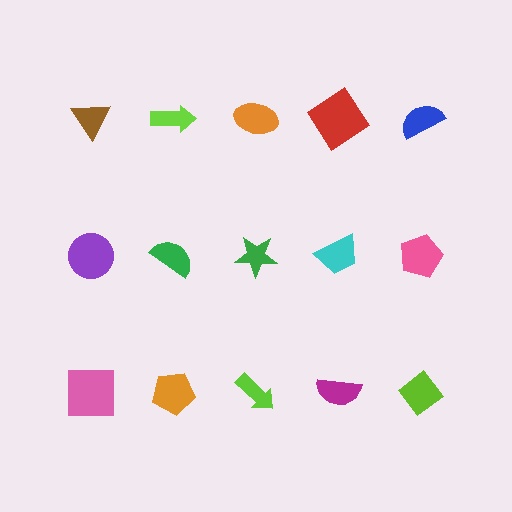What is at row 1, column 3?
An orange ellipse.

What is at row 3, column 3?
A lime arrow.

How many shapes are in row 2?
5 shapes.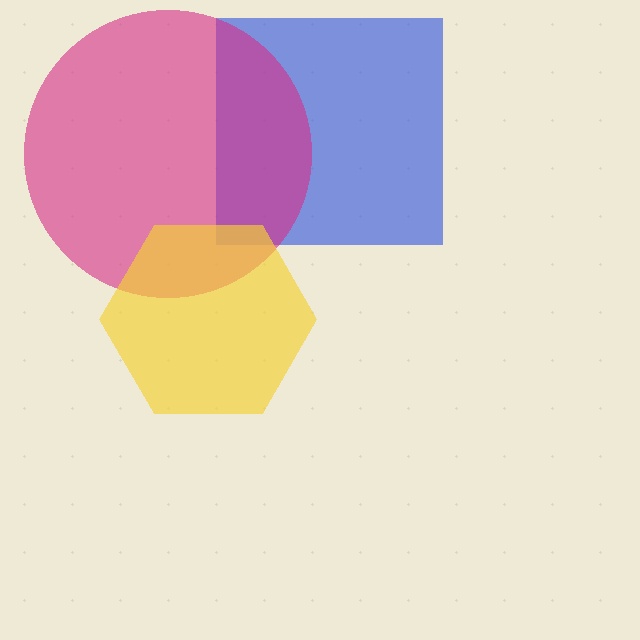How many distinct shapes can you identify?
There are 3 distinct shapes: a blue square, a magenta circle, a yellow hexagon.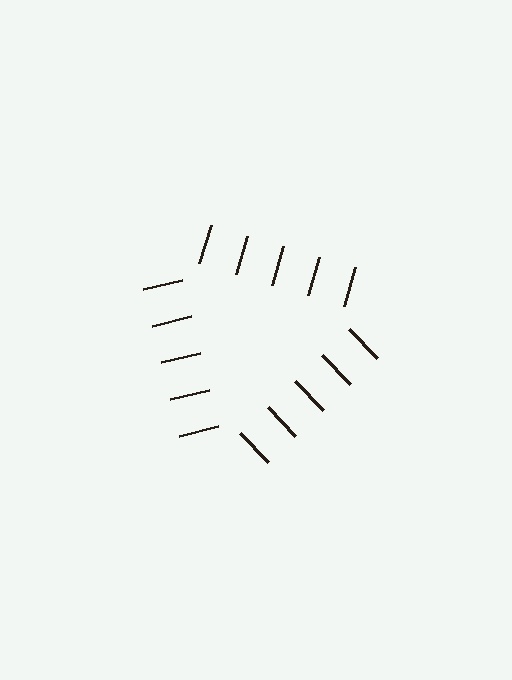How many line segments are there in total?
15 — 5 along each of the 3 edges.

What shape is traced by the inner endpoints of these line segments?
An illusory triangle — the line segments terminate on its edges but no continuous stroke is drawn.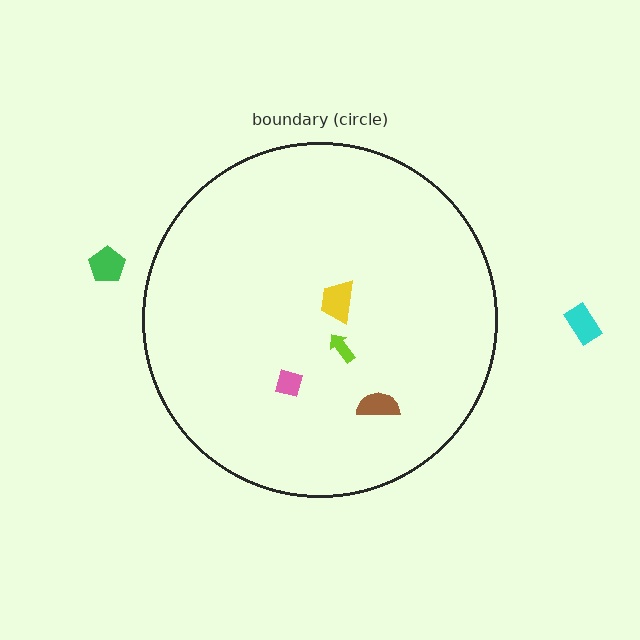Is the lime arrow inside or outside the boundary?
Inside.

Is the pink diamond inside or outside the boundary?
Inside.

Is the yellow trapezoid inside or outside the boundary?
Inside.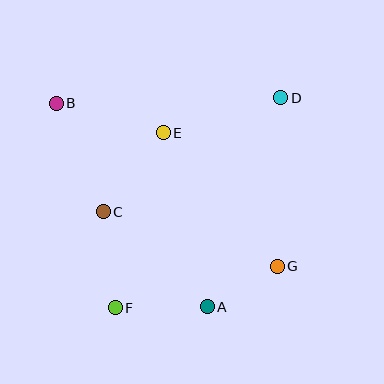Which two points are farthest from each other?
Points B and G are farthest from each other.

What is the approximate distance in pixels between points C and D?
The distance between C and D is approximately 211 pixels.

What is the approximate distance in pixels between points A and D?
The distance between A and D is approximately 222 pixels.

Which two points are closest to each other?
Points A and G are closest to each other.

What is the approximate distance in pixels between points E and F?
The distance between E and F is approximately 182 pixels.